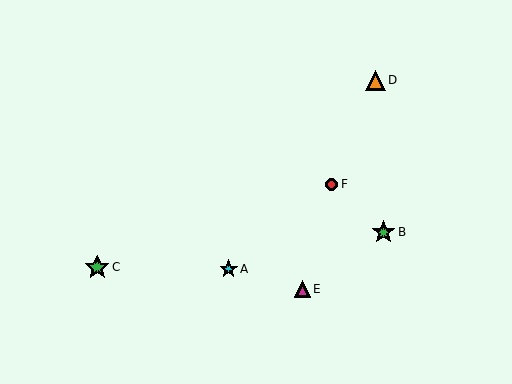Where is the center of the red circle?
The center of the red circle is at (331, 184).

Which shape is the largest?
The green star (labeled C) is the largest.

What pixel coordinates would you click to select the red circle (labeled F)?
Click at (331, 184) to select the red circle F.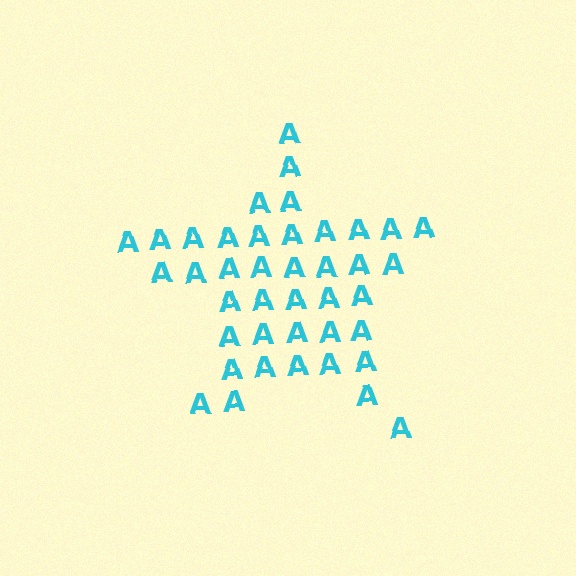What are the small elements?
The small elements are letter A's.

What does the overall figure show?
The overall figure shows a star.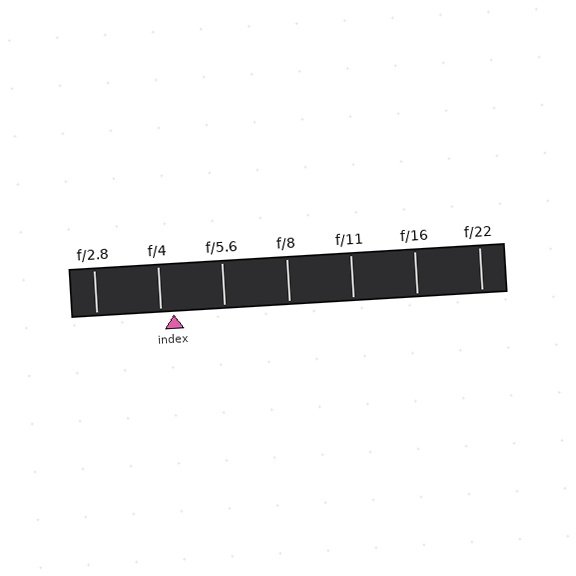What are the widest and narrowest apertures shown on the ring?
The widest aperture shown is f/2.8 and the narrowest is f/22.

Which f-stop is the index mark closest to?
The index mark is closest to f/4.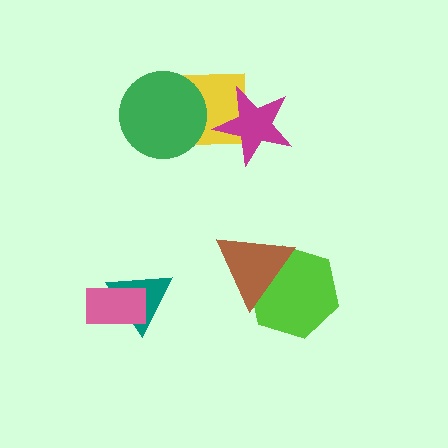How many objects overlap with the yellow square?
2 objects overlap with the yellow square.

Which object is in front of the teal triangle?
The pink rectangle is in front of the teal triangle.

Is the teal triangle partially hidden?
Yes, it is partially covered by another shape.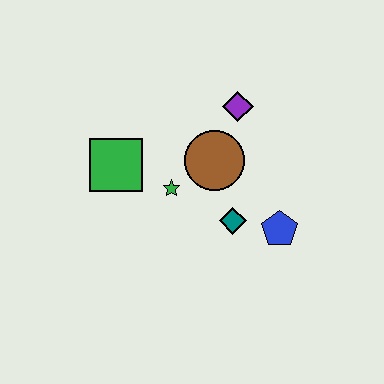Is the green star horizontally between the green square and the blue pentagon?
Yes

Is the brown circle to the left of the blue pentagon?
Yes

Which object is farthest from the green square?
The blue pentagon is farthest from the green square.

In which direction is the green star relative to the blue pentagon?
The green star is to the left of the blue pentagon.